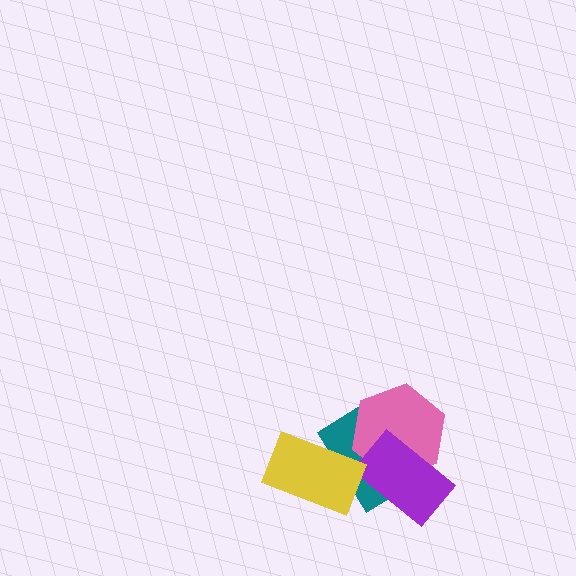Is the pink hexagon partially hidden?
Yes, it is partially covered by another shape.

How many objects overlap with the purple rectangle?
2 objects overlap with the purple rectangle.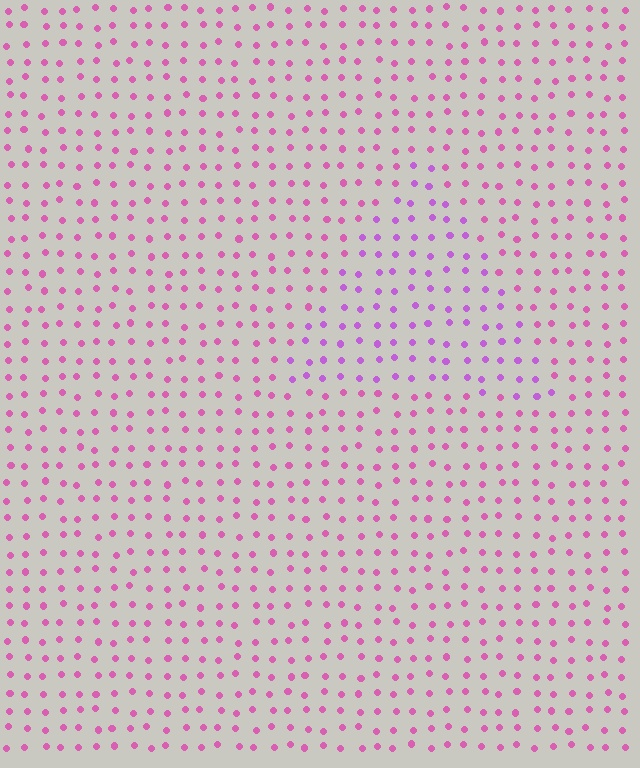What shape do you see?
I see a triangle.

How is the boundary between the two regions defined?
The boundary is defined purely by a slight shift in hue (about 31 degrees). Spacing, size, and orientation are identical on both sides.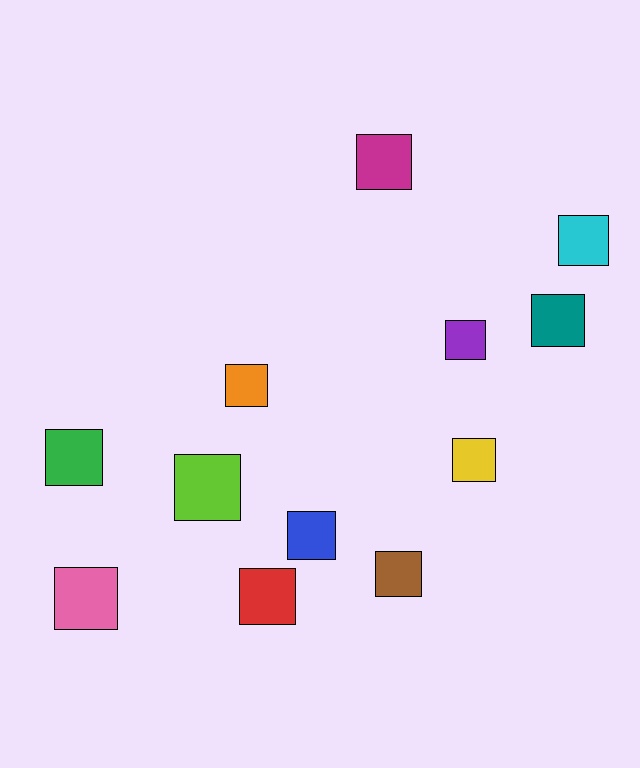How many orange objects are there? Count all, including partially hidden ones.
There is 1 orange object.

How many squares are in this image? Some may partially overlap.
There are 12 squares.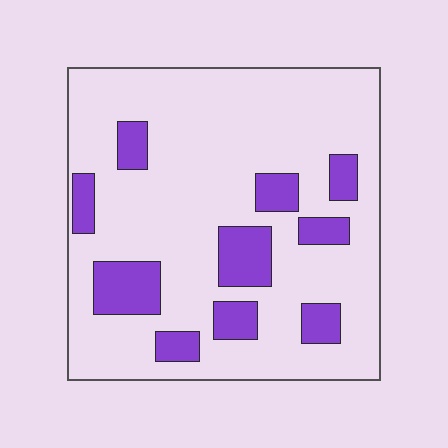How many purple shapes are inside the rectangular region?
10.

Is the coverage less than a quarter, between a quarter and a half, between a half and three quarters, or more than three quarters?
Less than a quarter.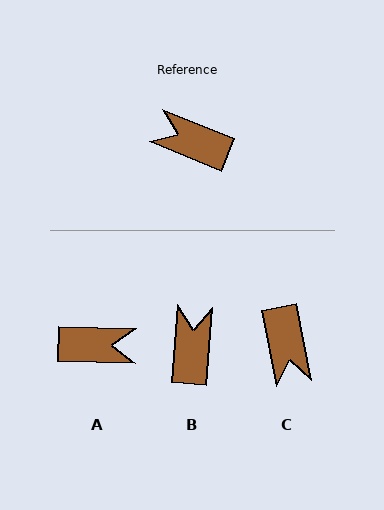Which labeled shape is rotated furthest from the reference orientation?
A, about 159 degrees away.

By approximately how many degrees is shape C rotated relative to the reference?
Approximately 123 degrees counter-clockwise.